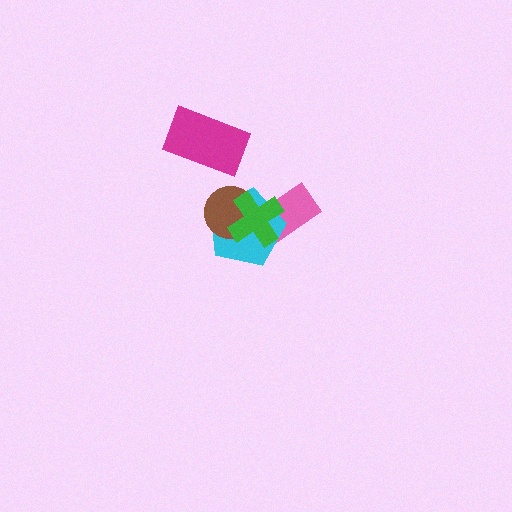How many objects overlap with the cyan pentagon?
3 objects overlap with the cyan pentagon.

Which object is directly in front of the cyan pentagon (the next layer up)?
The brown circle is directly in front of the cyan pentagon.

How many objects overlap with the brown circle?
2 objects overlap with the brown circle.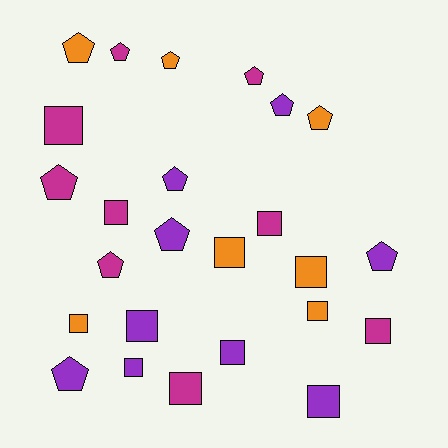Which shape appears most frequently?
Square, with 13 objects.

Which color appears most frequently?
Magenta, with 9 objects.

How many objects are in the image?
There are 25 objects.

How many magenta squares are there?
There are 5 magenta squares.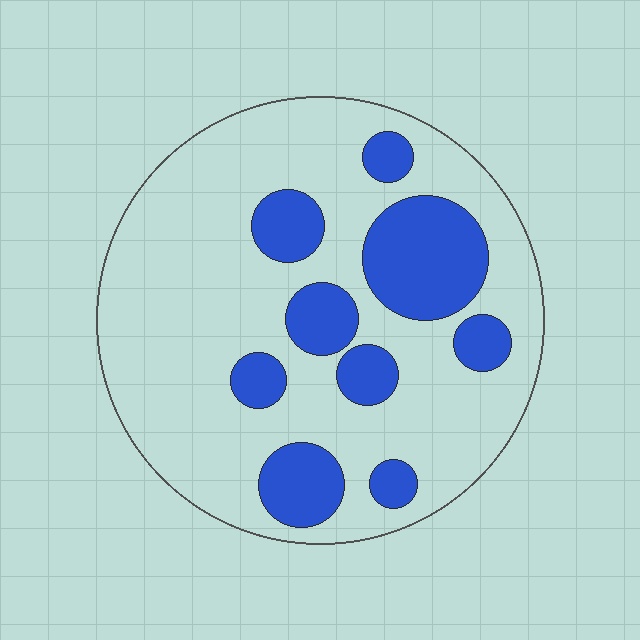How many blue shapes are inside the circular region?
9.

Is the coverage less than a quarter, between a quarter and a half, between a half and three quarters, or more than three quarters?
Less than a quarter.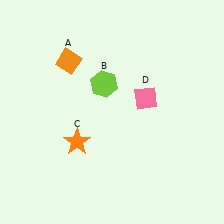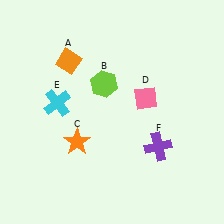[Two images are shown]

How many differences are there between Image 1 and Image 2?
There are 2 differences between the two images.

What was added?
A cyan cross (E), a purple cross (F) were added in Image 2.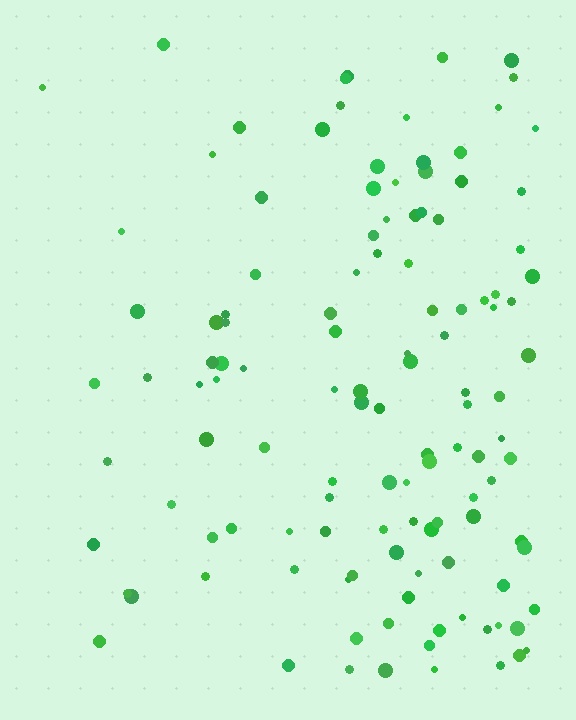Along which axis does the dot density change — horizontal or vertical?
Horizontal.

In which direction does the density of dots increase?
From left to right, with the right side densest.